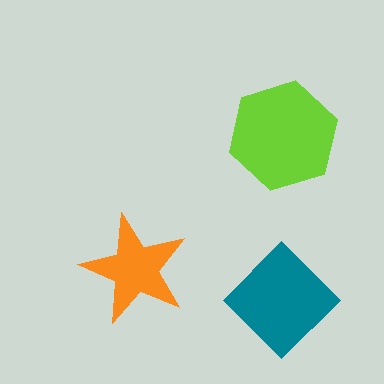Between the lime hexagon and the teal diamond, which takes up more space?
The lime hexagon.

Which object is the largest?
The lime hexagon.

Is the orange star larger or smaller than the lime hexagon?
Smaller.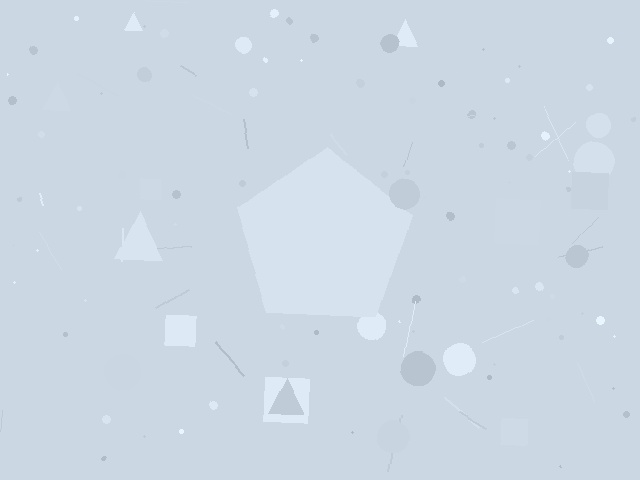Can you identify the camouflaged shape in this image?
The camouflaged shape is a pentagon.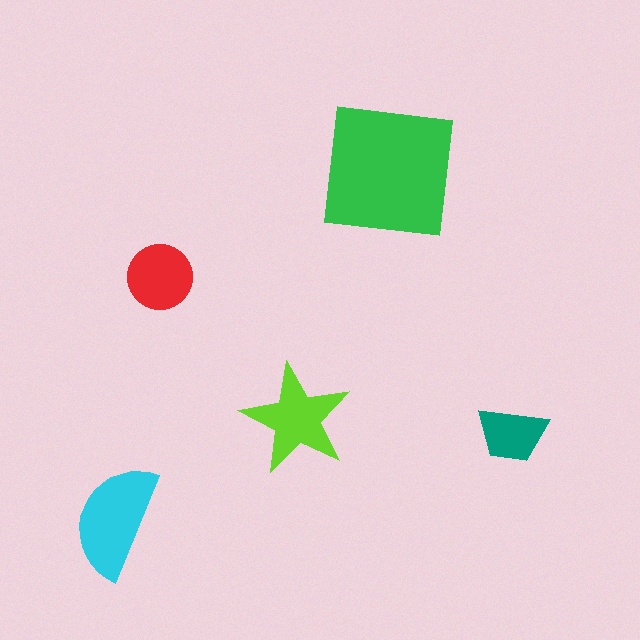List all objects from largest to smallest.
The green square, the cyan semicircle, the lime star, the red circle, the teal trapezoid.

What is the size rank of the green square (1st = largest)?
1st.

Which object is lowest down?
The cyan semicircle is bottommost.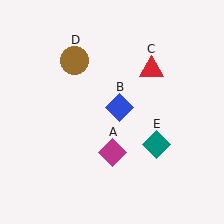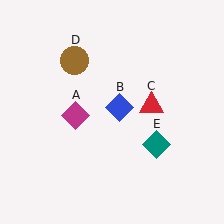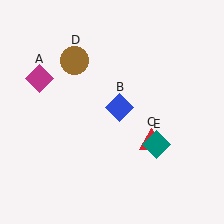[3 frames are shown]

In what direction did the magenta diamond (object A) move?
The magenta diamond (object A) moved up and to the left.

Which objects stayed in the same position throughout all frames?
Blue diamond (object B) and brown circle (object D) and teal diamond (object E) remained stationary.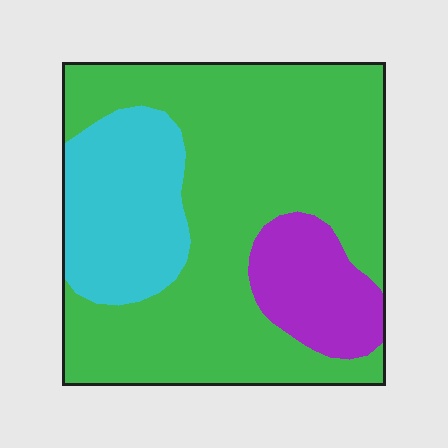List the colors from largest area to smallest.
From largest to smallest: green, cyan, purple.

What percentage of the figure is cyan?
Cyan takes up about one fifth (1/5) of the figure.